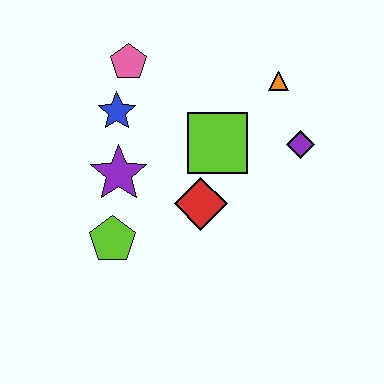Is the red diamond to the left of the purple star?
No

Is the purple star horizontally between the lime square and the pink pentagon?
No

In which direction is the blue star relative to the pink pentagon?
The blue star is below the pink pentagon.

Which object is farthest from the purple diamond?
The lime pentagon is farthest from the purple diamond.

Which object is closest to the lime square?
The red diamond is closest to the lime square.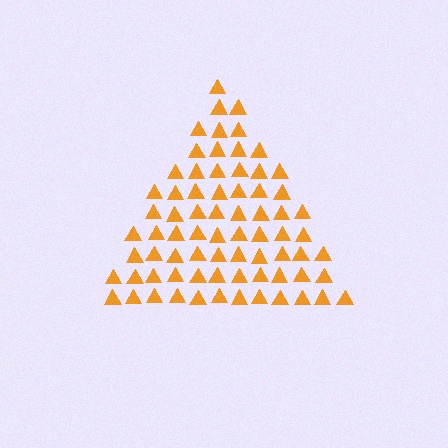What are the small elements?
The small elements are triangles.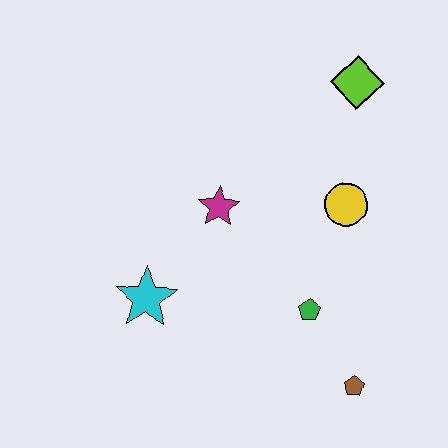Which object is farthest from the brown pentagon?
The lime diamond is farthest from the brown pentagon.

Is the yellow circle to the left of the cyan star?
No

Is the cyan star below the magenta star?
Yes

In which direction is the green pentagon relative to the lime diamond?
The green pentagon is below the lime diamond.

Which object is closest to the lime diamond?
The yellow circle is closest to the lime diamond.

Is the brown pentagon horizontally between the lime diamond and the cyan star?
No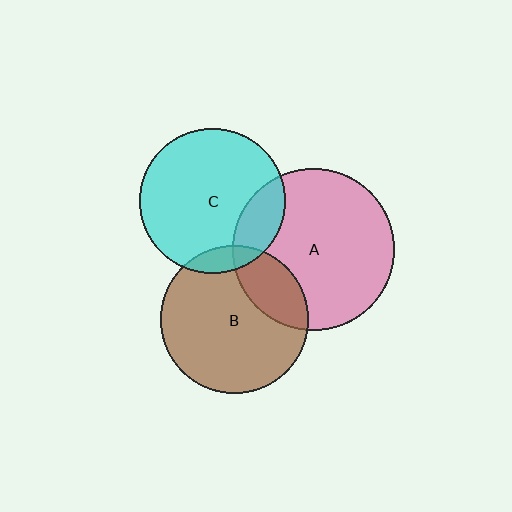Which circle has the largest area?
Circle A (pink).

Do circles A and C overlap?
Yes.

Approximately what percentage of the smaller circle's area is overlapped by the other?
Approximately 20%.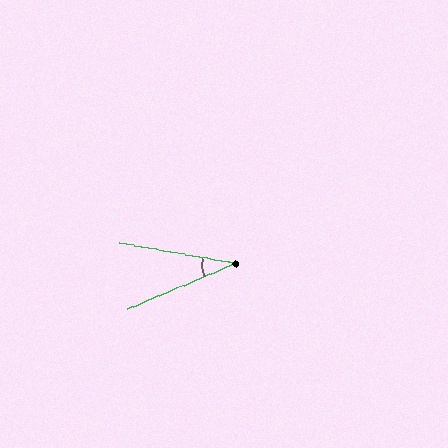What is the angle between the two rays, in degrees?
Approximately 33 degrees.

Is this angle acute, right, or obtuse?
It is acute.